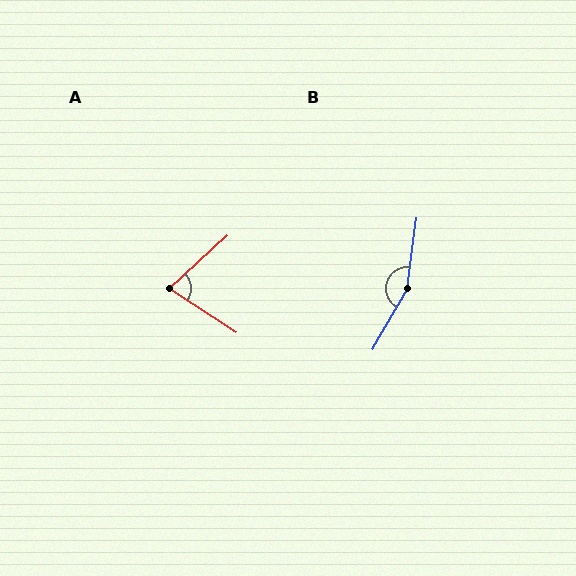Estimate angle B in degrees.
Approximately 158 degrees.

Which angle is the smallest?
A, at approximately 76 degrees.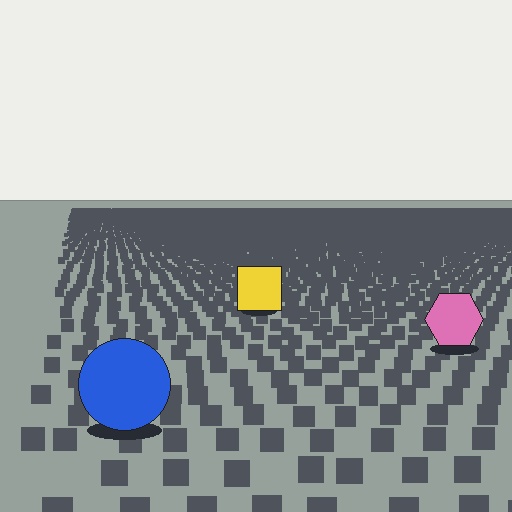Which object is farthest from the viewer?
The yellow square is farthest from the viewer. It appears smaller and the ground texture around it is denser.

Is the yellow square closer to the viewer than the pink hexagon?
No. The pink hexagon is closer — you can tell from the texture gradient: the ground texture is coarser near it.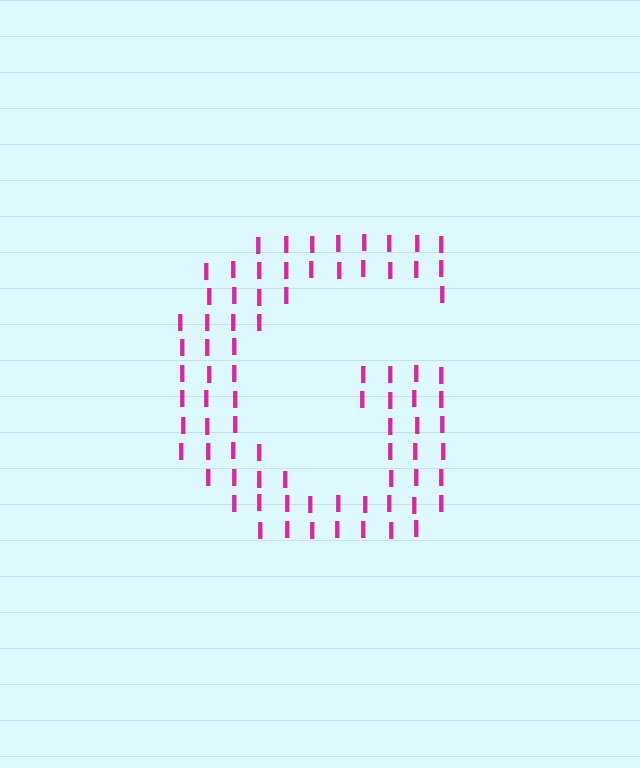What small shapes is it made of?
It is made of small letter I's.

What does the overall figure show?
The overall figure shows the letter G.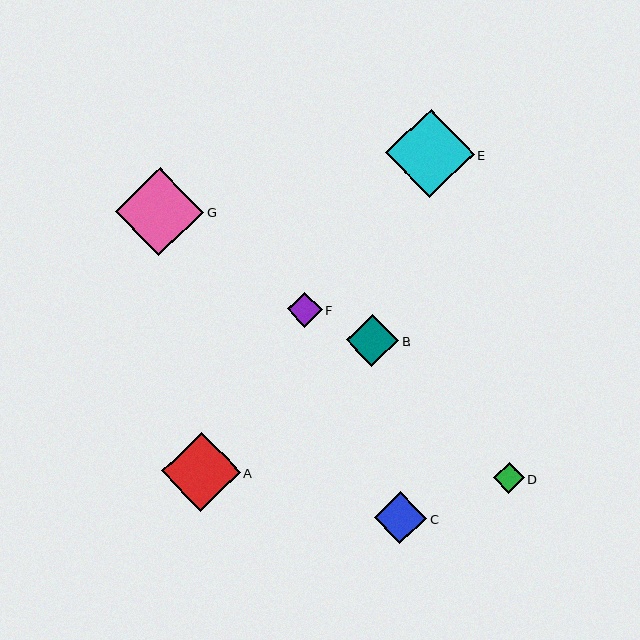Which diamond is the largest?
Diamond E is the largest with a size of approximately 89 pixels.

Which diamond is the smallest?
Diamond D is the smallest with a size of approximately 31 pixels.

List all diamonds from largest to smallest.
From largest to smallest: E, G, A, B, C, F, D.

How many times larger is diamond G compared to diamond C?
Diamond G is approximately 1.7 times the size of diamond C.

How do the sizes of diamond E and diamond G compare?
Diamond E and diamond G are approximately the same size.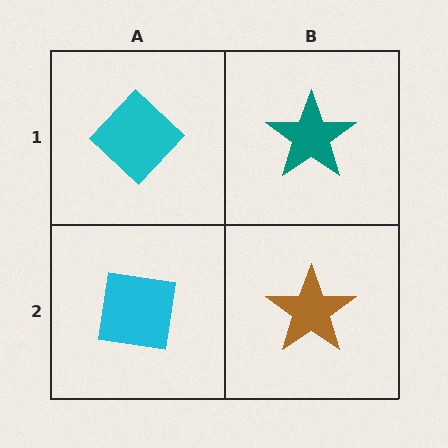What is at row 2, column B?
A brown star.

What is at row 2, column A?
A cyan square.